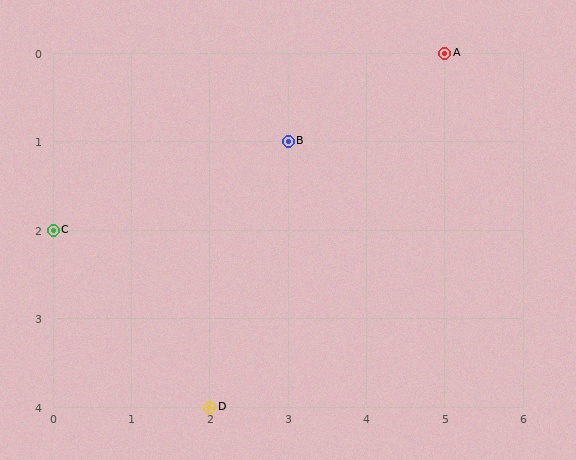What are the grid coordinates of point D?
Point D is at grid coordinates (2, 4).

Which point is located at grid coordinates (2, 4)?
Point D is at (2, 4).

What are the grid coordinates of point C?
Point C is at grid coordinates (0, 2).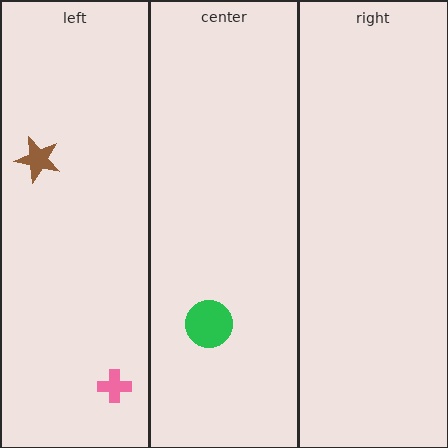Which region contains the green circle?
The center region.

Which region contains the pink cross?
The left region.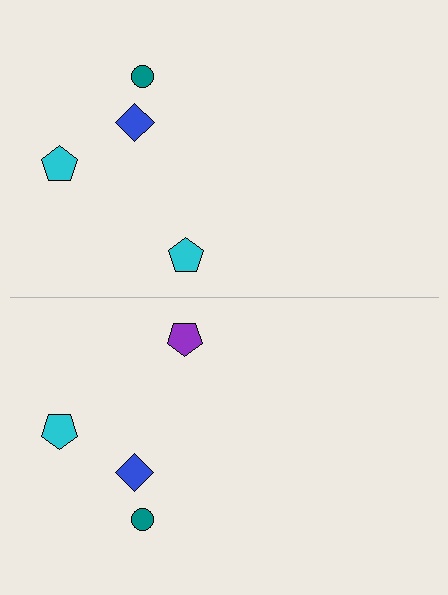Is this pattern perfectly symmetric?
No, the pattern is not perfectly symmetric. The purple pentagon on the bottom side breaks the symmetry — its mirror counterpart is cyan.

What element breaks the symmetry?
The purple pentagon on the bottom side breaks the symmetry — its mirror counterpart is cyan.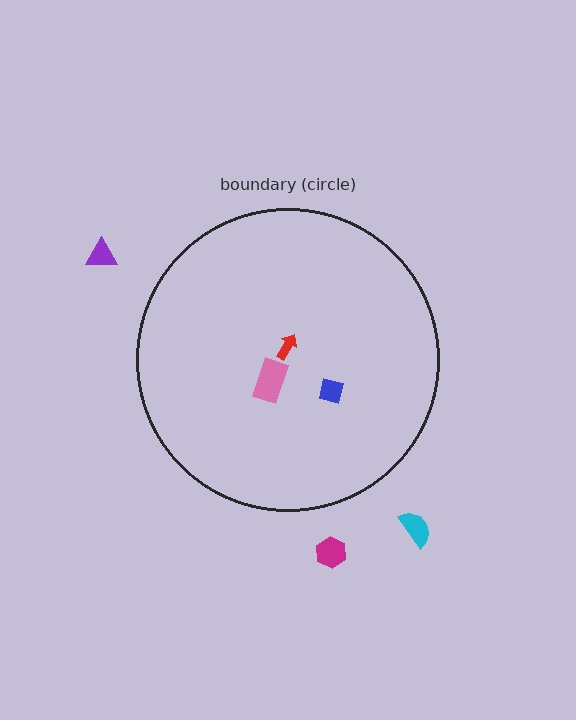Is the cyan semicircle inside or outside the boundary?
Outside.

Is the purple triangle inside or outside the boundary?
Outside.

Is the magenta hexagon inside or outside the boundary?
Outside.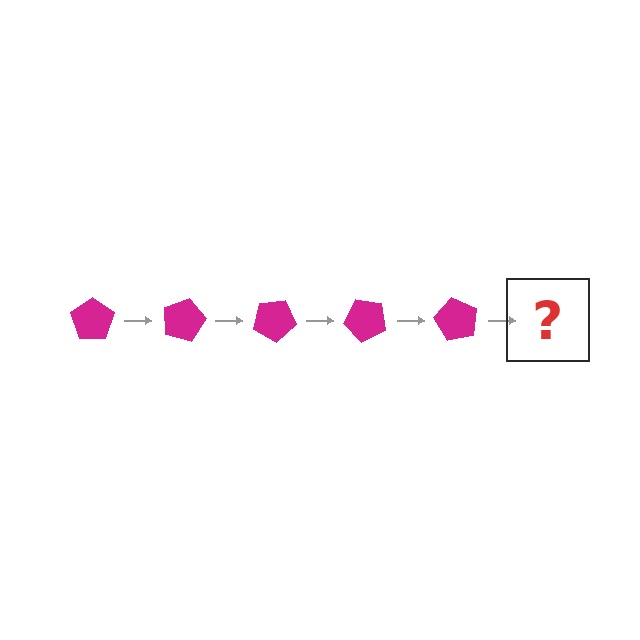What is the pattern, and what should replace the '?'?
The pattern is that the pentagon rotates 15 degrees each step. The '?' should be a magenta pentagon rotated 75 degrees.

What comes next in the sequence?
The next element should be a magenta pentagon rotated 75 degrees.